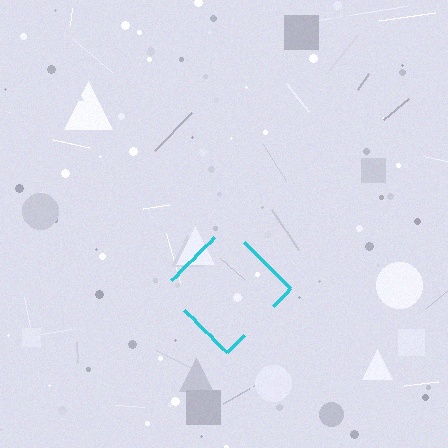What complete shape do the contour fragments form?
The contour fragments form a diamond.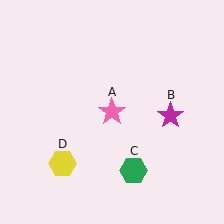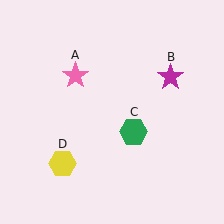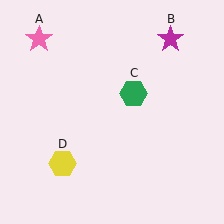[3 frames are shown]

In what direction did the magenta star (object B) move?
The magenta star (object B) moved up.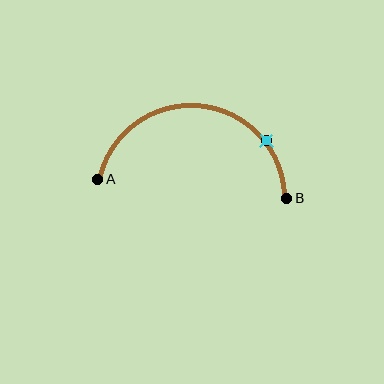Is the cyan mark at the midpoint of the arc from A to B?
No. The cyan mark lies on the arc but is closer to endpoint B. The arc midpoint would be at the point on the curve equidistant along the arc from both A and B.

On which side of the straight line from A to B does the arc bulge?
The arc bulges above the straight line connecting A and B.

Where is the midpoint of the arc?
The arc midpoint is the point on the curve farthest from the straight line joining A and B. It sits above that line.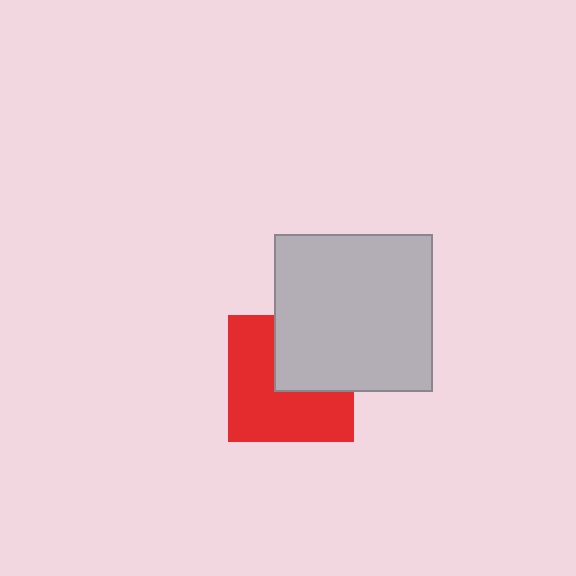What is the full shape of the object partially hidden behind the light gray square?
The partially hidden object is a red square.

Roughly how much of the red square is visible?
About half of it is visible (roughly 62%).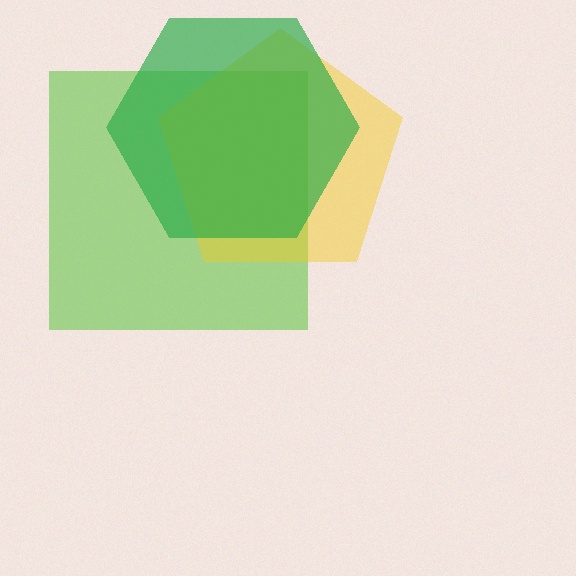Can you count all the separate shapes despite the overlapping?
Yes, there are 3 separate shapes.